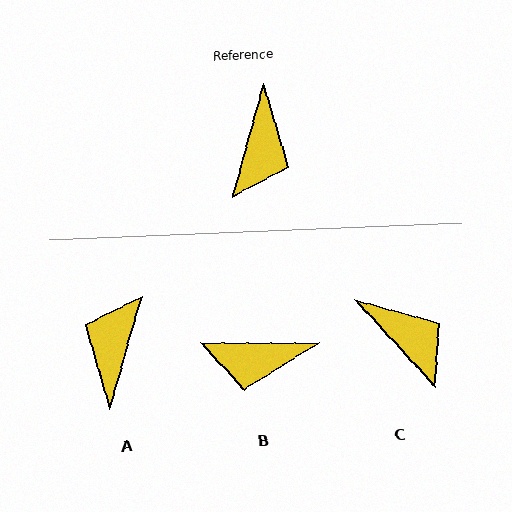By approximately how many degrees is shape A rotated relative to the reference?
Approximately 179 degrees counter-clockwise.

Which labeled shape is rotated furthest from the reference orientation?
A, about 179 degrees away.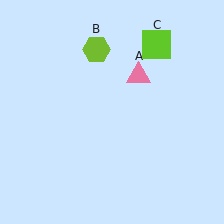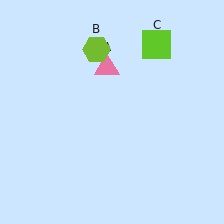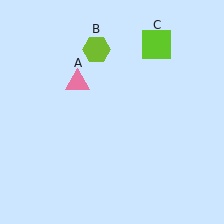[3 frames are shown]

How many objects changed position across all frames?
1 object changed position: pink triangle (object A).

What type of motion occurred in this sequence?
The pink triangle (object A) rotated counterclockwise around the center of the scene.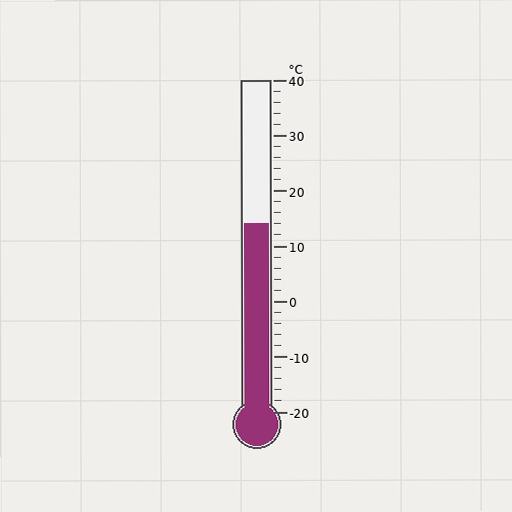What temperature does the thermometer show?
The thermometer shows approximately 14°C.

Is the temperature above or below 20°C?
The temperature is below 20°C.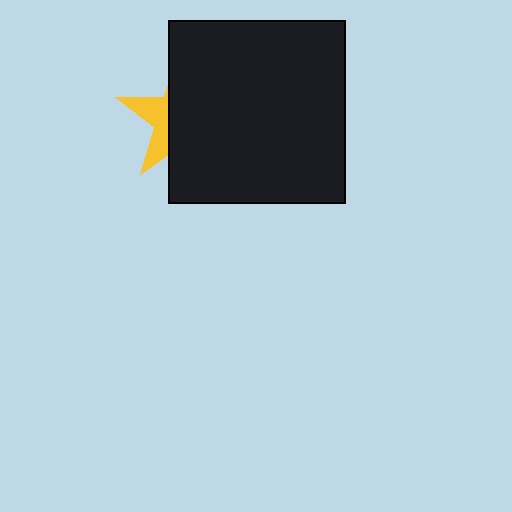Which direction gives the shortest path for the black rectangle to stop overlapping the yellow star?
Moving right gives the shortest separation.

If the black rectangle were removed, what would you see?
You would see the complete yellow star.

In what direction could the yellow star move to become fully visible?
The yellow star could move left. That would shift it out from behind the black rectangle entirely.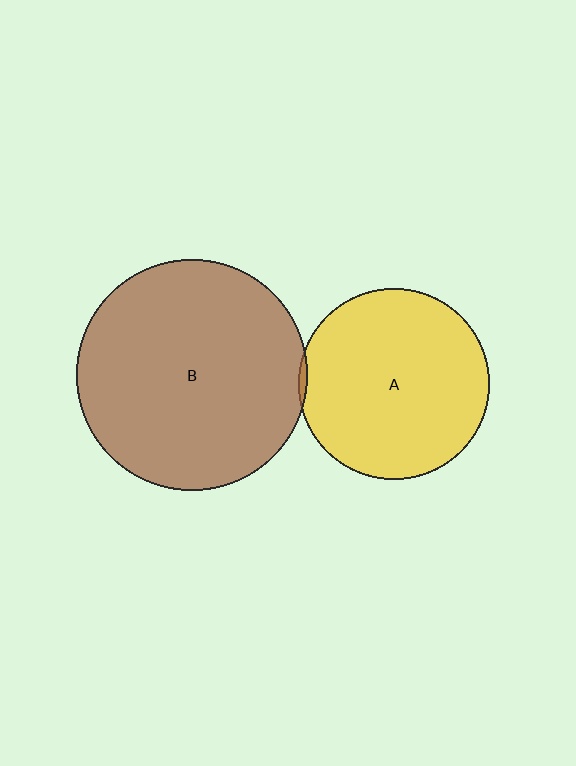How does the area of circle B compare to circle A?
Approximately 1.5 times.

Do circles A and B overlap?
Yes.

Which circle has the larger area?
Circle B (brown).